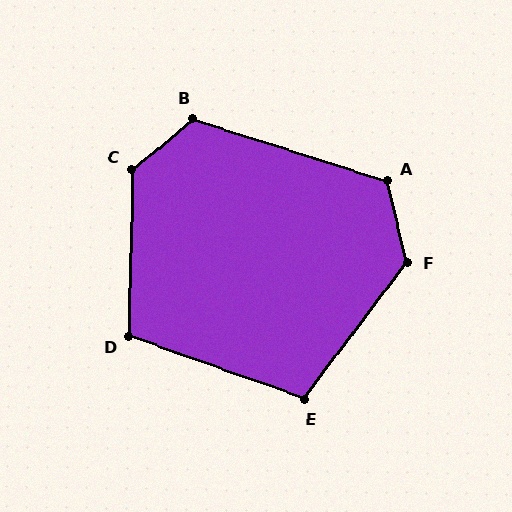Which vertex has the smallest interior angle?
E, at approximately 107 degrees.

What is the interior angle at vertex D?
Approximately 108 degrees (obtuse).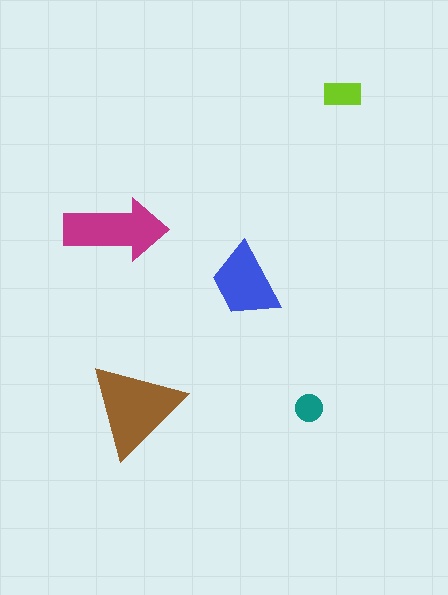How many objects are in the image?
There are 5 objects in the image.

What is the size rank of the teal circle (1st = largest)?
5th.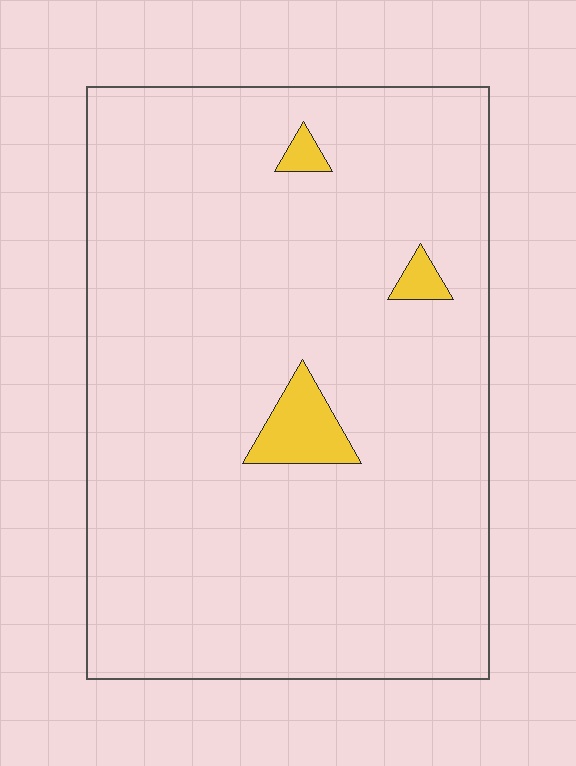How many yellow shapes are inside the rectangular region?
3.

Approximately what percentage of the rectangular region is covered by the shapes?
Approximately 5%.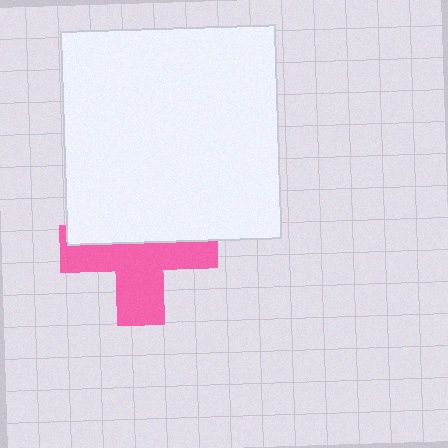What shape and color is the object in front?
The object in front is a white square.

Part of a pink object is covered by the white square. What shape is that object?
It is a cross.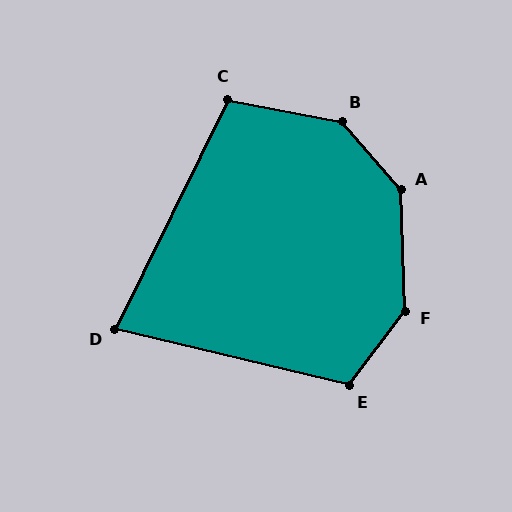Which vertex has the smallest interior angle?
D, at approximately 77 degrees.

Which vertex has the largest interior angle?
B, at approximately 142 degrees.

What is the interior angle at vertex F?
Approximately 141 degrees (obtuse).